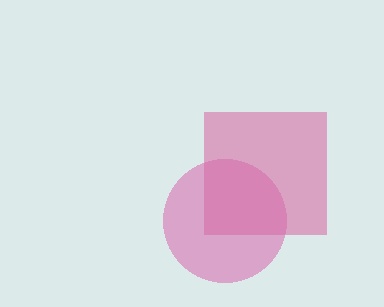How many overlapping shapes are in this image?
There are 2 overlapping shapes in the image.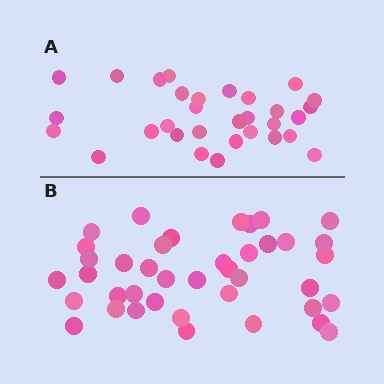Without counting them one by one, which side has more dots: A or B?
Region B (the bottom region) has more dots.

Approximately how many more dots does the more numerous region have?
Region B has roughly 8 or so more dots than region A.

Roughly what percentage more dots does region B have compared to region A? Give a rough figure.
About 30% more.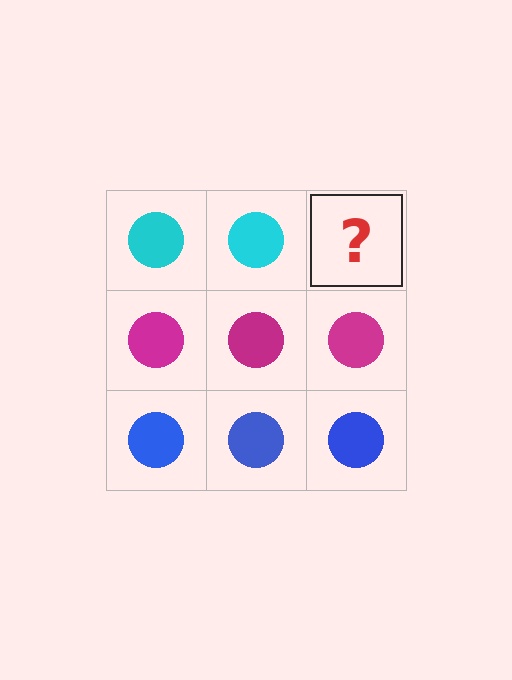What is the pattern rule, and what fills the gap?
The rule is that each row has a consistent color. The gap should be filled with a cyan circle.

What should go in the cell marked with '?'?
The missing cell should contain a cyan circle.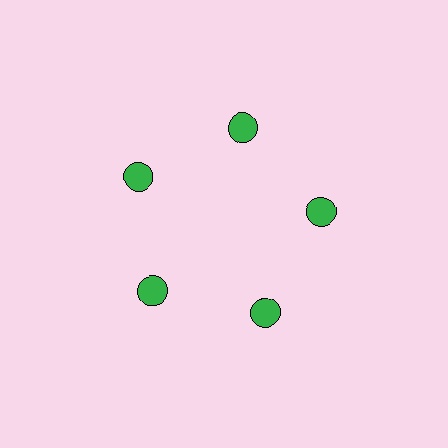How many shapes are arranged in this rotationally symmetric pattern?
There are 5 shapes, arranged in 5 groups of 1.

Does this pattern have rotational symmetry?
Yes, this pattern has 5-fold rotational symmetry. It looks the same after rotating 72 degrees around the center.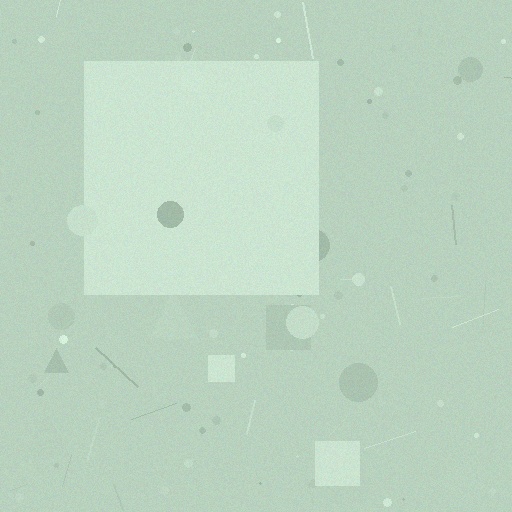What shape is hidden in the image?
A square is hidden in the image.